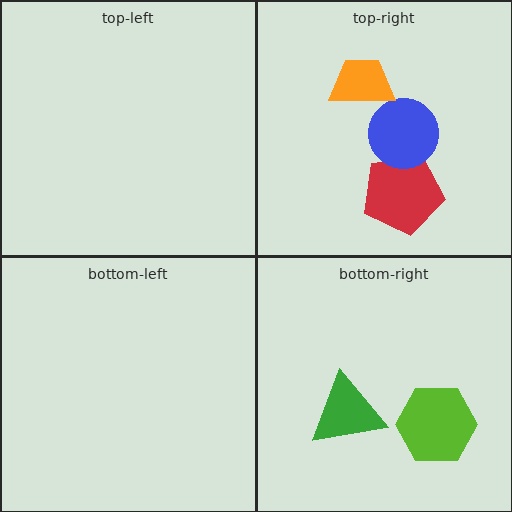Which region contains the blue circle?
The top-right region.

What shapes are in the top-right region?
The red pentagon, the blue circle, the orange trapezoid.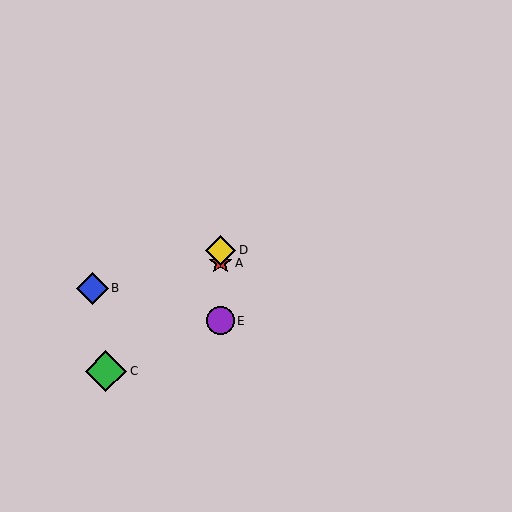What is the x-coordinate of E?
Object E is at x≈221.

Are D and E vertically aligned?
Yes, both are at x≈221.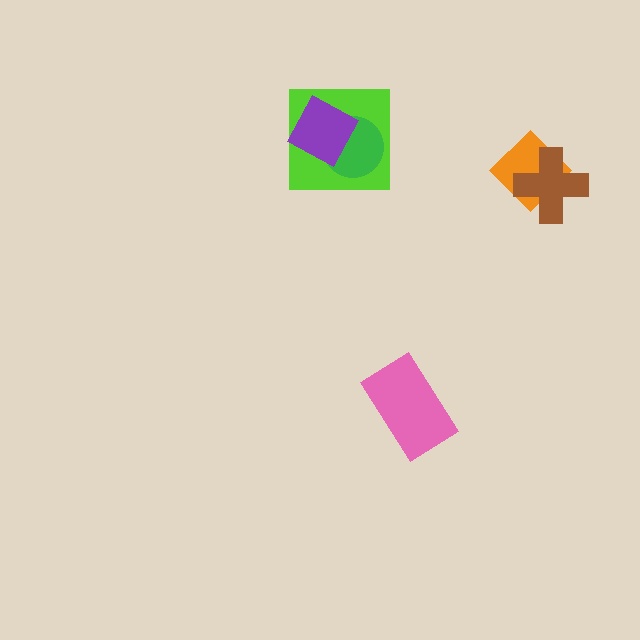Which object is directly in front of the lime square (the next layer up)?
The green circle is directly in front of the lime square.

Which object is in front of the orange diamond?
The brown cross is in front of the orange diamond.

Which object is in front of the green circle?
The purple square is in front of the green circle.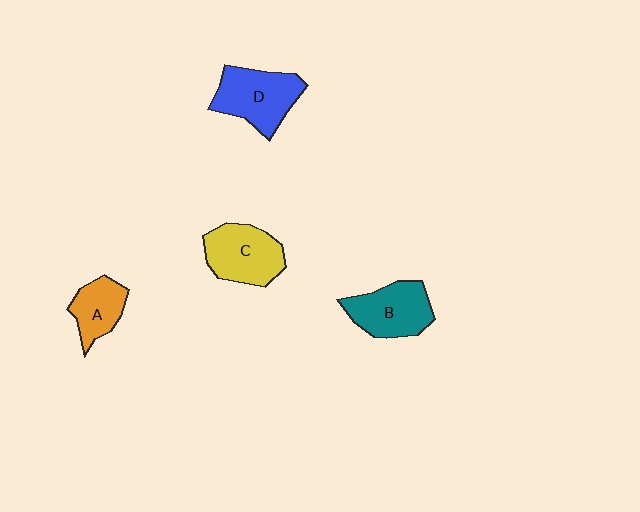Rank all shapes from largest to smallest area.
From largest to smallest: D (blue), C (yellow), B (teal), A (orange).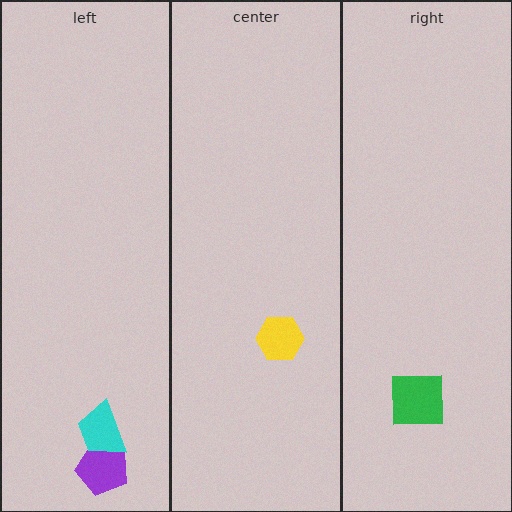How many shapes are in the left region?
2.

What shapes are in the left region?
The purple pentagon, the cyan trapezoid.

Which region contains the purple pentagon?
The left region.